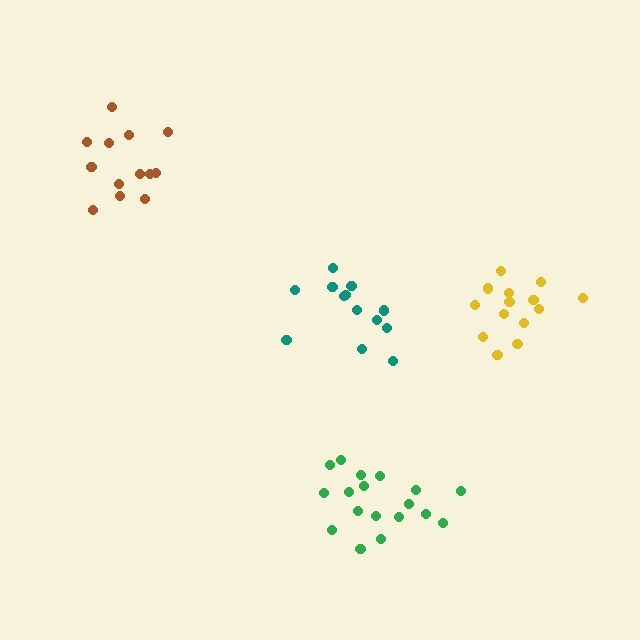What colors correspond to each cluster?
The clusters are colored: brown, yellow, teal, green.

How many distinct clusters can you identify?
There are 4 distinct clusters.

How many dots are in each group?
Group 1: 13 dots, Group 2: 14 dots, Group 3: 13 dots, Group 4: 18 dots (58 total).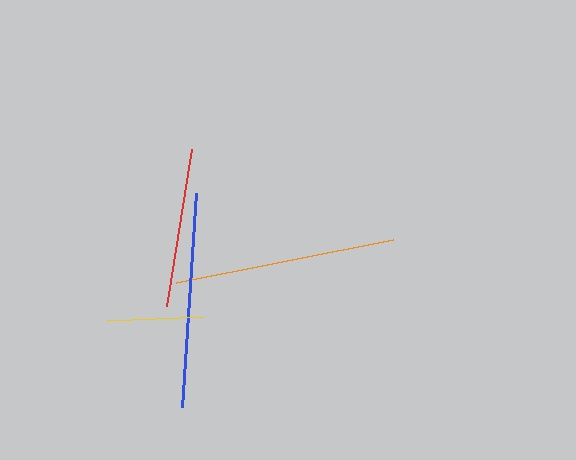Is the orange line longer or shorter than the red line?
The orange line is longer than the red line.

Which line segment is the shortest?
The yellow line is the shortest at approximately 96 pixels.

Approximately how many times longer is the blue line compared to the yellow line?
The blue line is approximately 2.2 times the length of the yellow line.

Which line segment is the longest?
The orange line is the longest at approximately 221 pixels.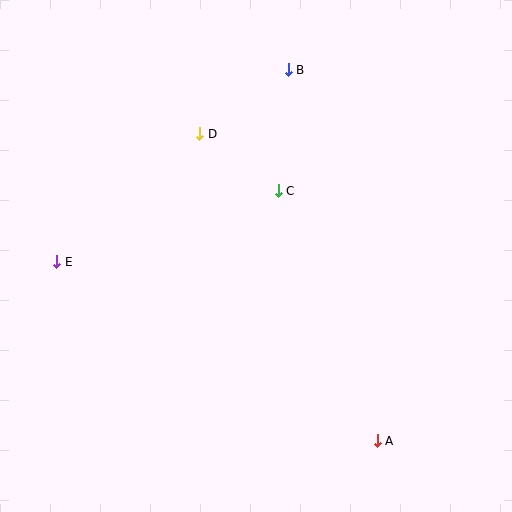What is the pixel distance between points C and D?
The distance between C and D is 97 pixels.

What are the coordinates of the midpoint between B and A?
The midpoint between B and A is at (333, 255).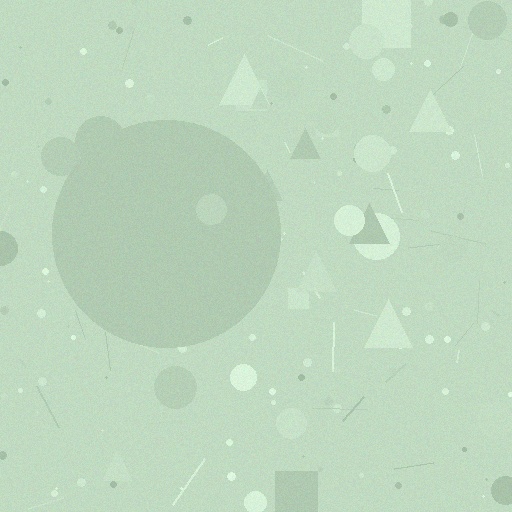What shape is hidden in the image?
A circle is hidden in the image.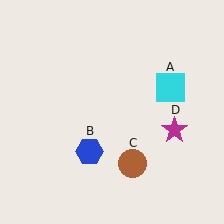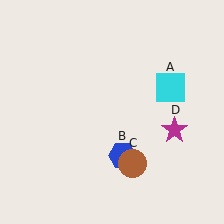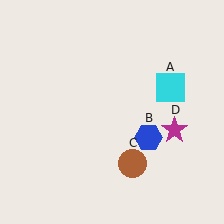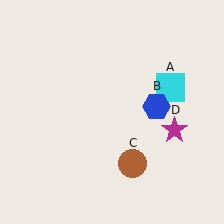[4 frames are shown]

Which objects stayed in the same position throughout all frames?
Cyan square (object A) and brown circle (object C) and magenta star (object D) remained stationary.